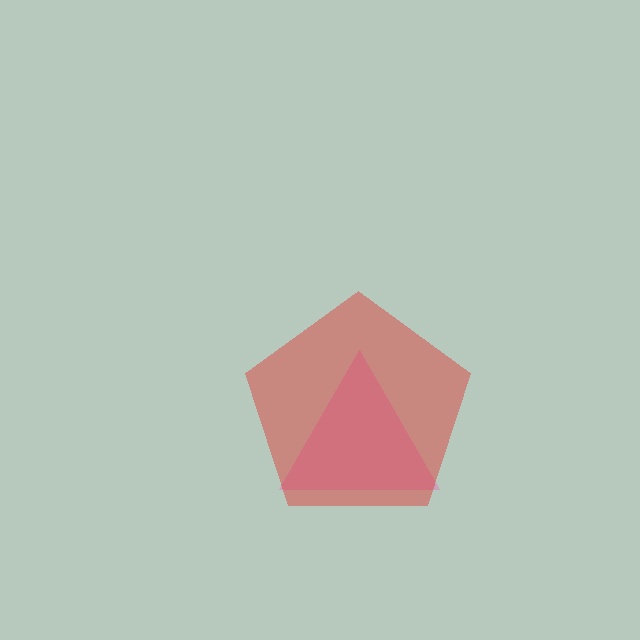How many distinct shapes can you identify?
There are 2 distinct shapes: a pink triangle, a red pentagon.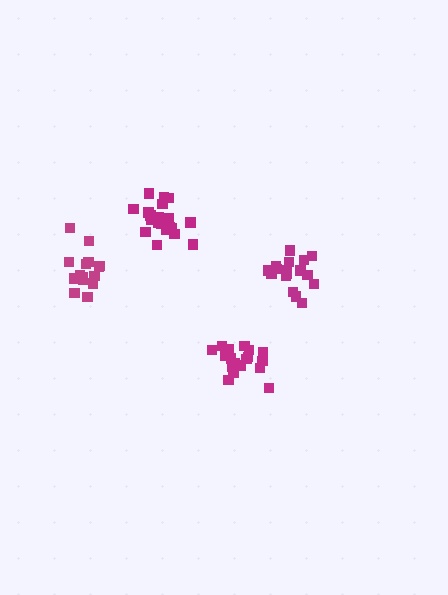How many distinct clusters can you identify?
There are 4 distinct clusters.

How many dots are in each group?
Group 1: 19 dots, Group 2: 18 dots, Group 3: 15 dots, Group 4: 20 dots (72 total).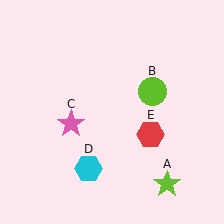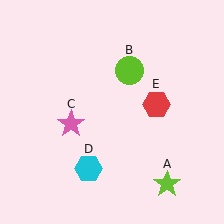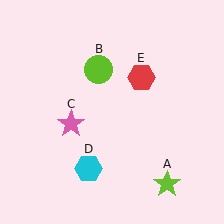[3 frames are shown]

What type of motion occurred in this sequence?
The lime circle (object B), red hexagon (object E) rotated counterclockwise around the center of the scene.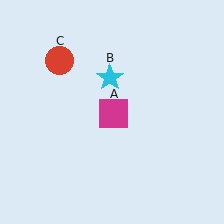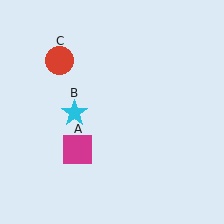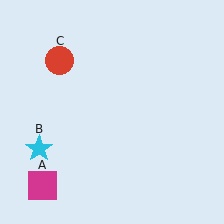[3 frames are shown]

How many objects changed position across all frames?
2 objects changed position: magenta square (object A), cyan star (object B).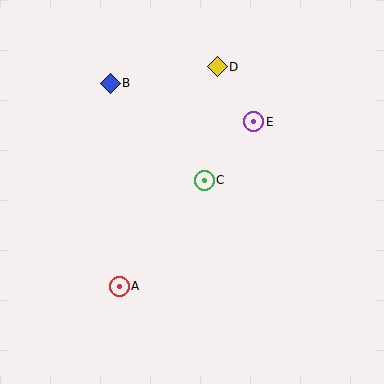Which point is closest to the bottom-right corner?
Point C is closest to the bottom-right corner.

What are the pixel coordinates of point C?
Point C is at (204, 180).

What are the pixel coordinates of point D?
Point D is at (217, 67).